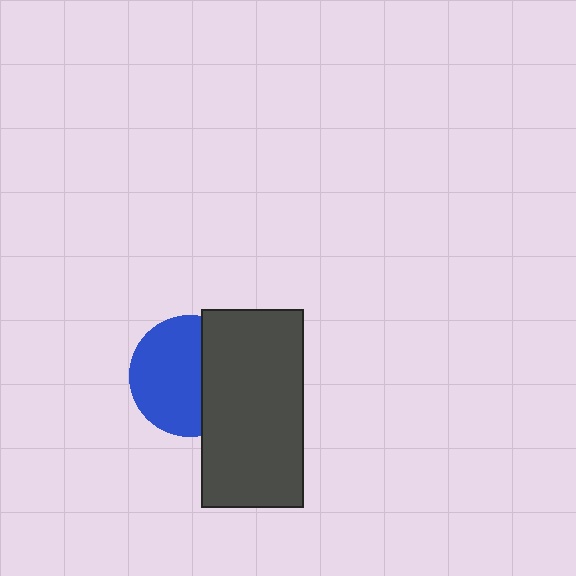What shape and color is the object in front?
The object in front is a dark gray rectangle.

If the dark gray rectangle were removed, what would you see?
You would see the complete blue circle.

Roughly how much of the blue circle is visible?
About half of it is visible (roughly 62%).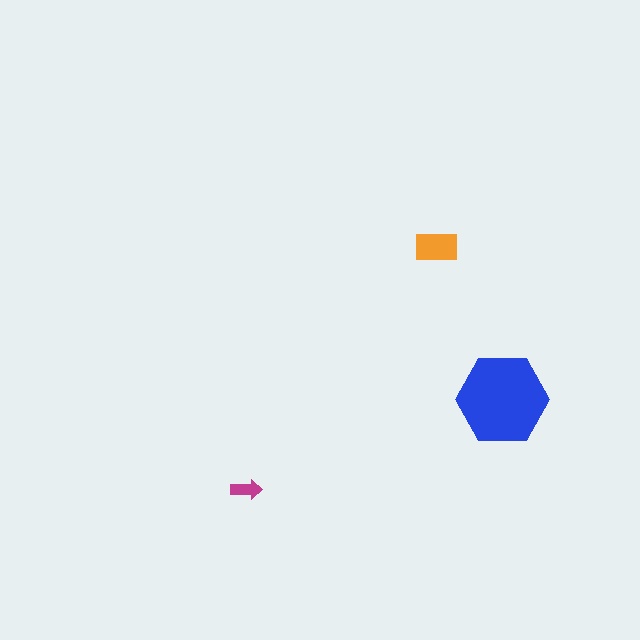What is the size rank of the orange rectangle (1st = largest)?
2nd.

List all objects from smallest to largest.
The magenta arrow, the orange rectangle, the blue hexagon.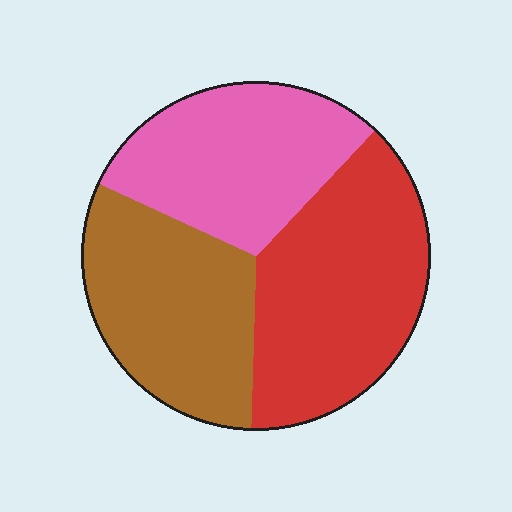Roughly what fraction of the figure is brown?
Brown takes up about one third (1/3) of the figure.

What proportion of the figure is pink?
Pink covers roughly 30% of the figure.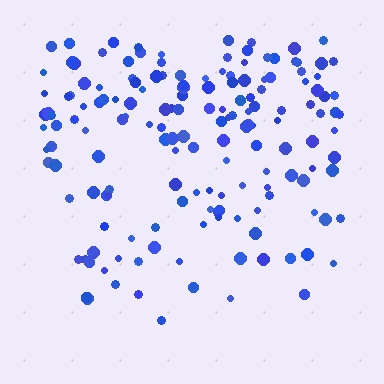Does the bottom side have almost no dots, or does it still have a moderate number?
Still a moderate number, just noticeably fewer than the top.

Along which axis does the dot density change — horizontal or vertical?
Vertical.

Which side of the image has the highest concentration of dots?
The top.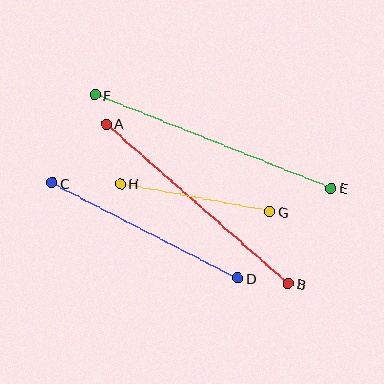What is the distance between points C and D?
The distance is approximately 209 pixels.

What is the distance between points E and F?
The distance is approximately 254 pixels.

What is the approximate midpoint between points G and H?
The midpoint is at approximately (195, 198) pixels.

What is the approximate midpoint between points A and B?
The midpoint is at approximately (197, 204) pixels.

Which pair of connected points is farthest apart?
Points E and F are farthest apart.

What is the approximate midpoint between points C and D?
The midpoint is at approximately (145, 230) pixels.